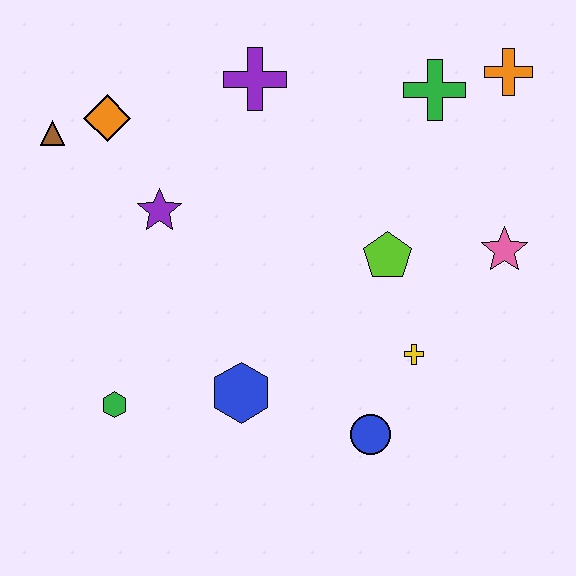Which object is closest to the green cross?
The orange cross is closest to the green cross.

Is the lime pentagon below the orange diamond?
Yes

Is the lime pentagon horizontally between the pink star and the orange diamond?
Yes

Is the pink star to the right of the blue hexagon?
Yes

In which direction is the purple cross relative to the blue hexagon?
The purple cross is above the blue hexagon.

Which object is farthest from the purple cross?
The blue circle is farthest from the purple cross.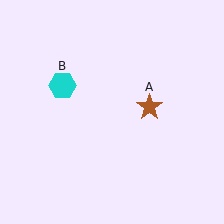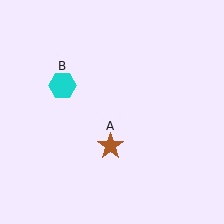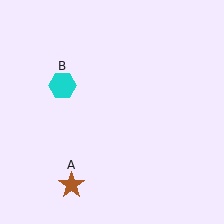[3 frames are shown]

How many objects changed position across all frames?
1 object changed position: brown star (object A).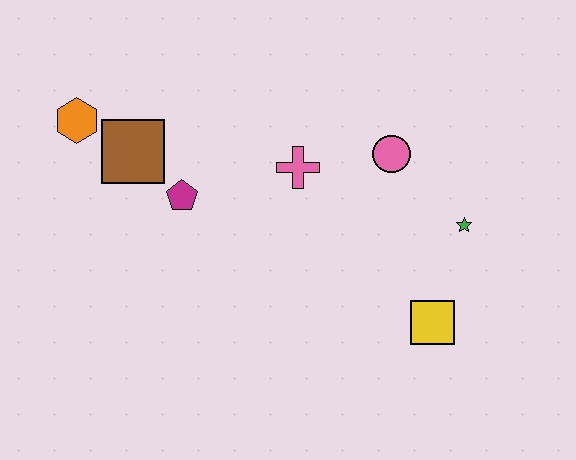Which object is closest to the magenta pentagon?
The brown square is closest to the magenta pentagon.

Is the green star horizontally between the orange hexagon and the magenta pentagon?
No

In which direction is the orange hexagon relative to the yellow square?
The orange hexagon is to the left of the yellow square.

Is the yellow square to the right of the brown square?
Yes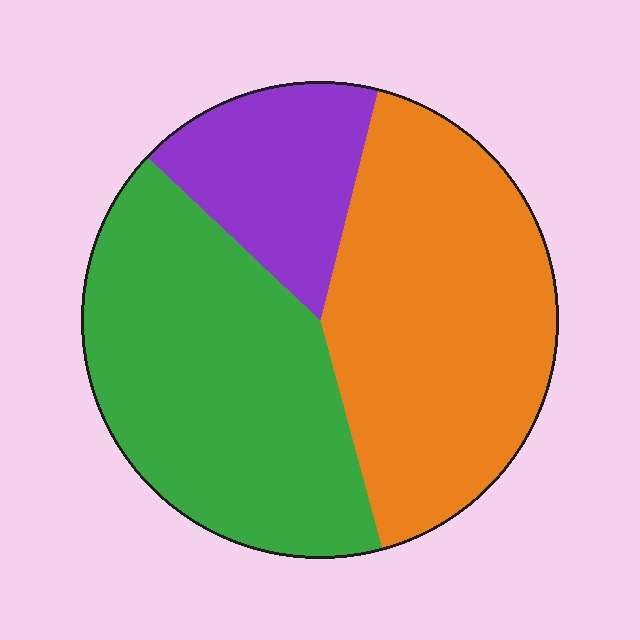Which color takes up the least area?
Purple, at roughly 15%.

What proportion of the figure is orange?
Orange takes up between a quarter and a half of the figure.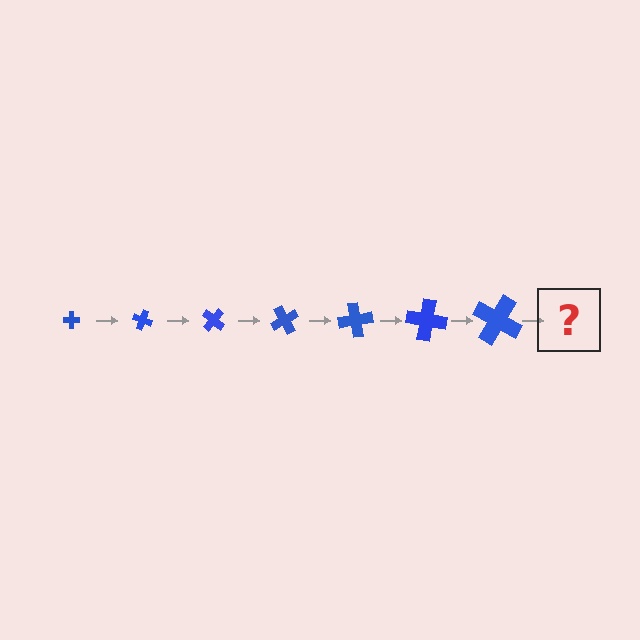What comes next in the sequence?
The next element should be a cross, larger than the previous one and rotated 140 degrees from the start.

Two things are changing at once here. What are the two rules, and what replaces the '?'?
The two rules are that the cross grows larger each step and it rotates 20 degrees each step. The '?' should be a cross, larger than the previous one and rotated 140 degrees from the start.